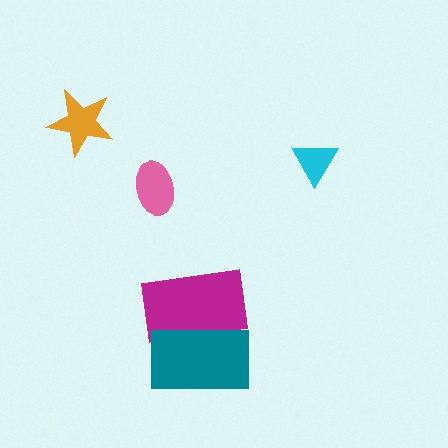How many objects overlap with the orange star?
0 objects overlap with the orange star.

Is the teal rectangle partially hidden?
No, no other shape covers it.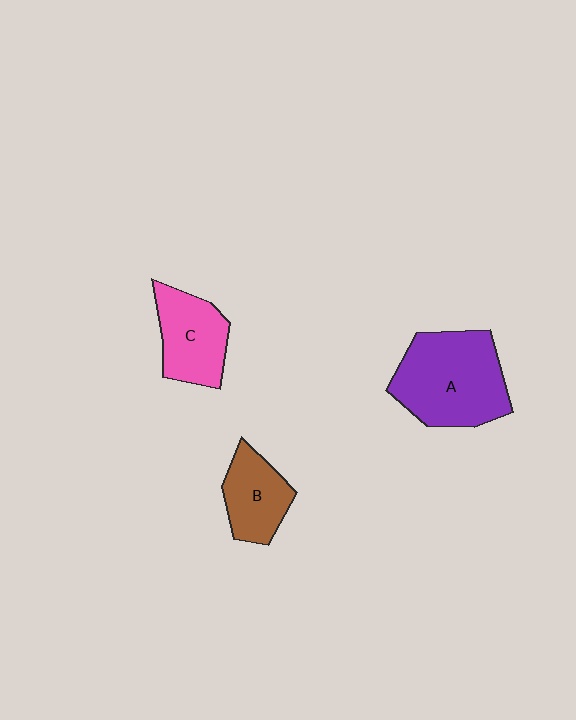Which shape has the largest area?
Shape A (purple).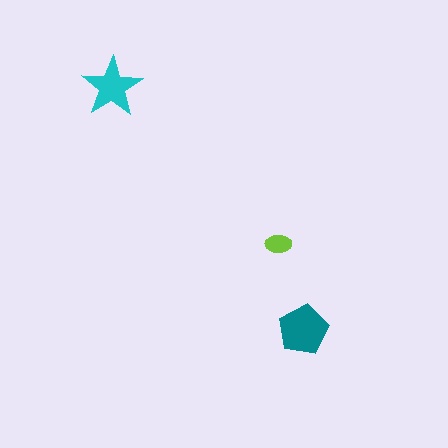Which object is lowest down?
The teal pentagon is bottommost.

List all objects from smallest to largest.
The lime ellipse, the cyan star, the teal pentagon.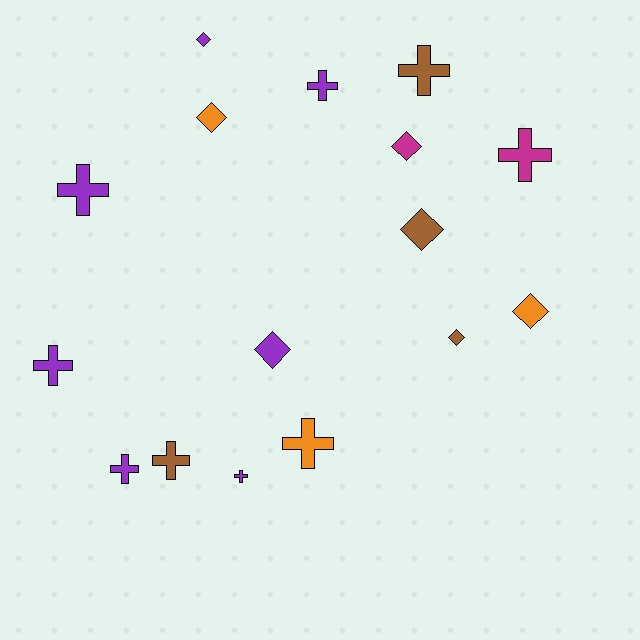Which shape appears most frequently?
Cross, with 9 objects.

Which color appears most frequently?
Purple, with 7 objects.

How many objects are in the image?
There are 16 objects.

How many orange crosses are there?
There is 1 orange cross.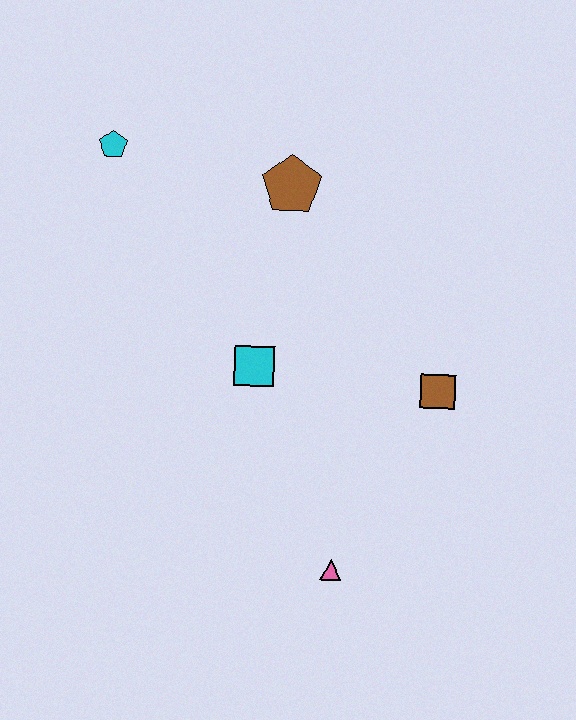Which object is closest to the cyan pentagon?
The brown pentagon is closest to the cyan pentagon.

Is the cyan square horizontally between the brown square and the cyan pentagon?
Yes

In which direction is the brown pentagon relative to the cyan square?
The brown pentagon is above the cyan square.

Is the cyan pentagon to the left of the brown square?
Yes